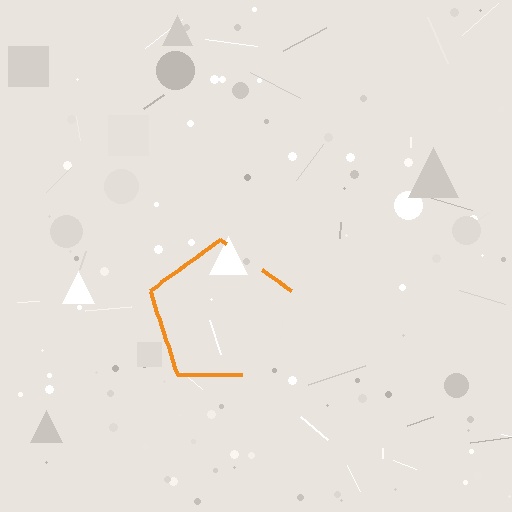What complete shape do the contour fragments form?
The contour fragments form a pentagon.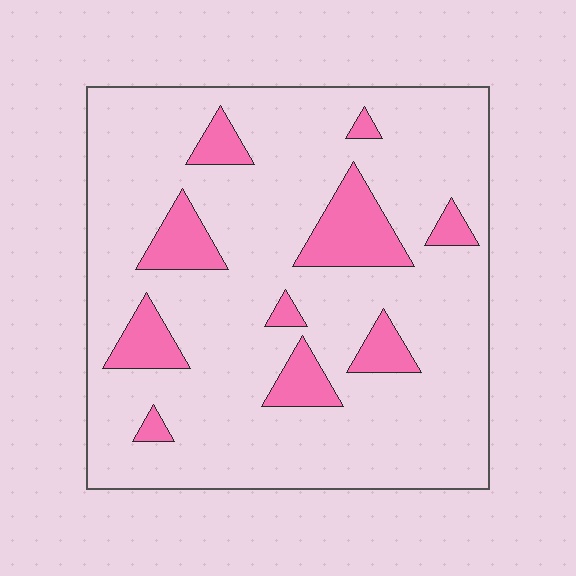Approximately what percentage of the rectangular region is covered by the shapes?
Approximately 15%.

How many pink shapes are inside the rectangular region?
10.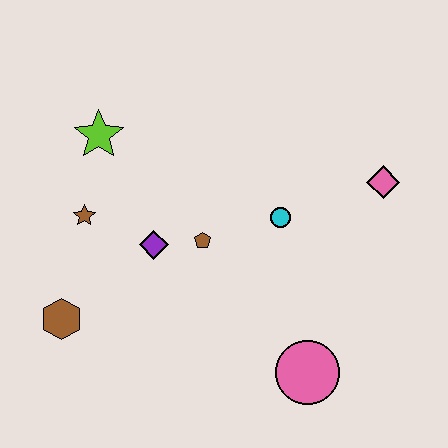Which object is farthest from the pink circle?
The lime star is farthest from the pink circle.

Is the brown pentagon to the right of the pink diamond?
No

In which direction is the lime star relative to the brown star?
The lime star is above the brown star.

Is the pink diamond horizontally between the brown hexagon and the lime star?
No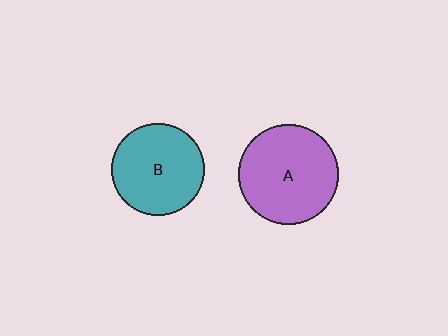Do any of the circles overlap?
No, none of the circles overlap.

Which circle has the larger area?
Circle A (purple).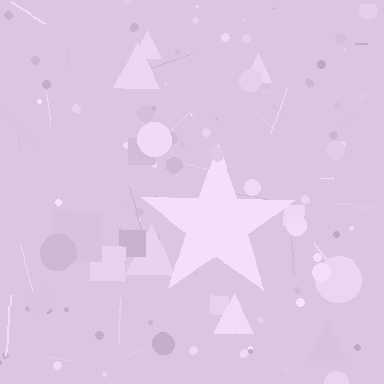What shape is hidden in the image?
A star is hidden in the image.